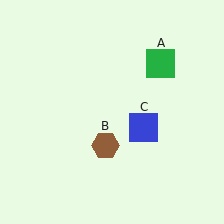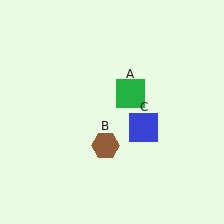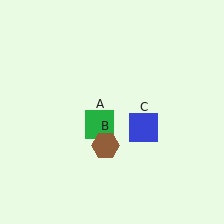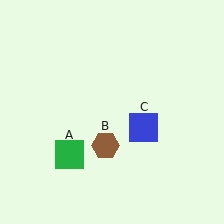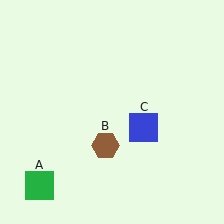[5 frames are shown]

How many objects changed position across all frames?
1 object changed position: green square (object A).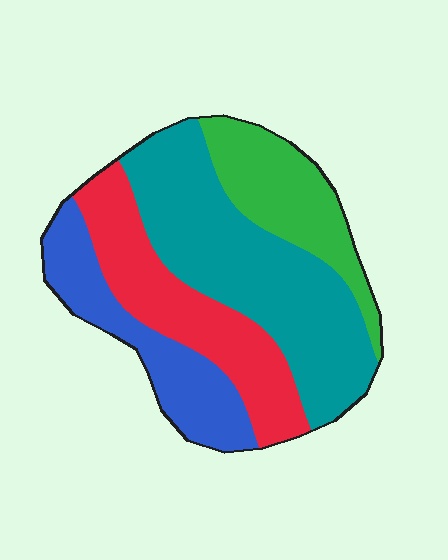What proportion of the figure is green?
Green covers about 20% of the figure.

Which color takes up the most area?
Teal, at roughly 40%.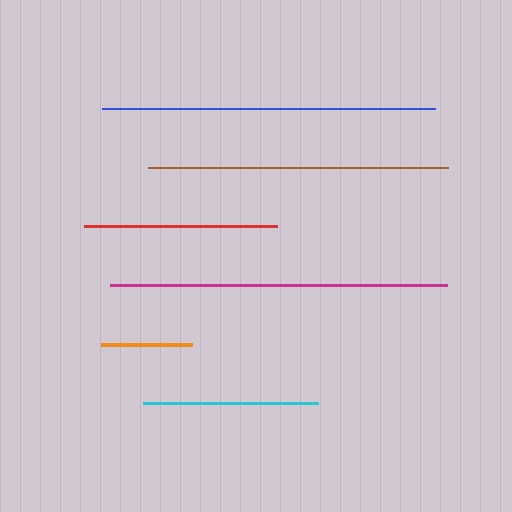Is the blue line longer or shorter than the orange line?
The blue line is longer than the orange line.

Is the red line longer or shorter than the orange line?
The red line is longer than the orange line.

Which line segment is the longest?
The magenta line is the longest at approximately 336 pixels.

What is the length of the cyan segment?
The cyan segment is approximately 175 pixels long.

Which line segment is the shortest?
The orange line is the shortest at approximately 91 pixels.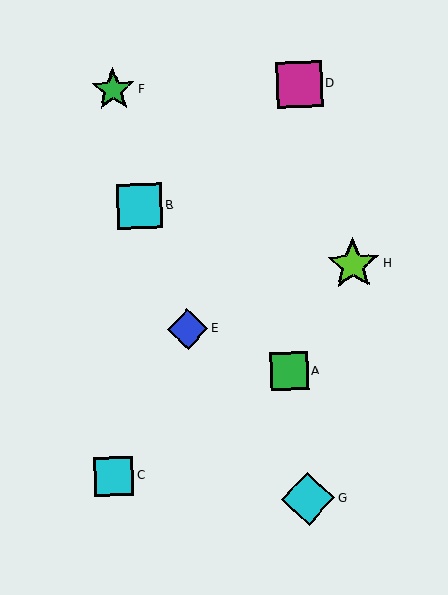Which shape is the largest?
The lime star (labeled H) is the largest.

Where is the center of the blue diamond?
The center of the blue diamond is at (188, 329).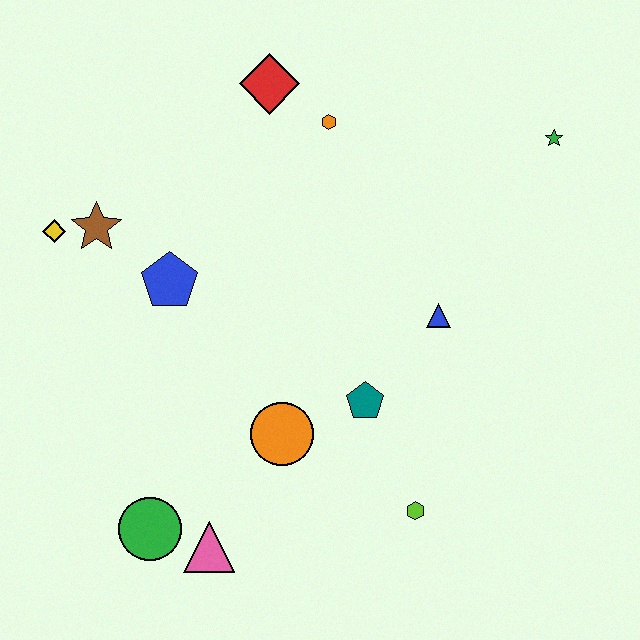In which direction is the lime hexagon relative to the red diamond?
The lime hexagon is below the red diamond.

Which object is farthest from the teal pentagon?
The yellow diamond is farthest from the teal pentagon.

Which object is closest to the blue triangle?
The teal pentagon is closest to the blue triangle.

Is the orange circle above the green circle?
Yes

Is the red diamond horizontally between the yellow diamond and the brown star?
No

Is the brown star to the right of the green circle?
No